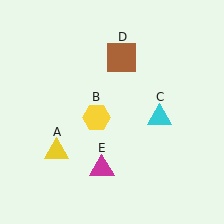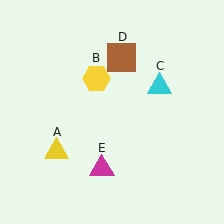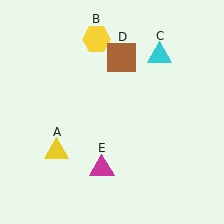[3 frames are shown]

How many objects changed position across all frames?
2 objects changed position: yellow hexagon (object B), cyan triangle (object C).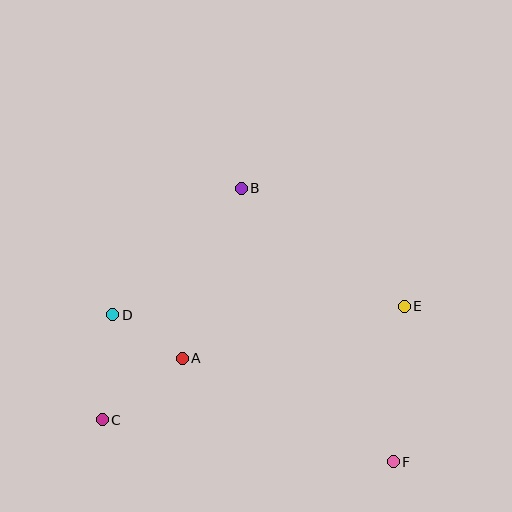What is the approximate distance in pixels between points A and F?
The distance between A and F is approximately 235 pixels.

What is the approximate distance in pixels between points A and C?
The distance between A and C is approximately 101 pixels.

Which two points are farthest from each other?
Points C and E are farthest from each other.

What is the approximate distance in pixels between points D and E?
The distance between D and E is approximately 292 pixels.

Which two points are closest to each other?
Points A and D are closest to each other.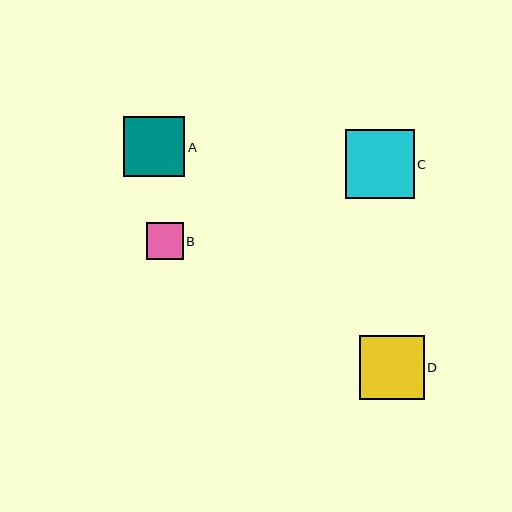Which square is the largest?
Square C is the largest with a size of approximately 69 pixels.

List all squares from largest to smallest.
From largest to smallest: C, D, A, B.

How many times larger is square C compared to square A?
Square C is approximately 1.1 times the size of square A.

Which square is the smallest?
Square B is the smallest with a size of approximately 37 pixels.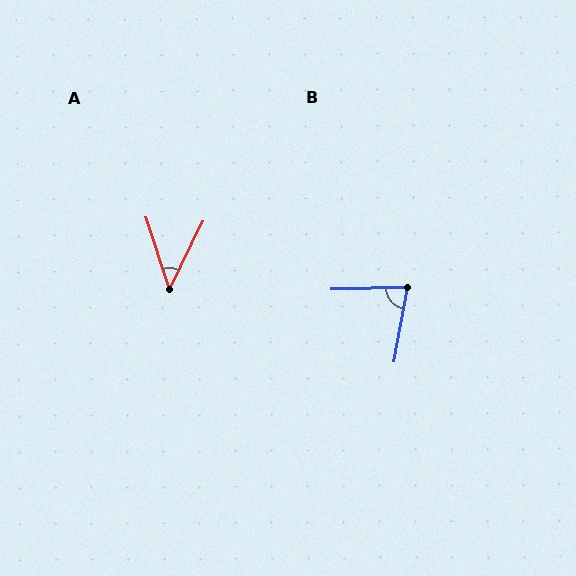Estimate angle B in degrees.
Approximately 79 degrees.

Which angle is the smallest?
A, at approximately 44 degrees.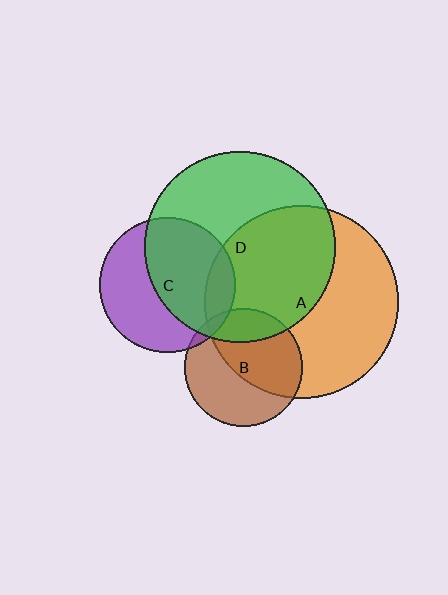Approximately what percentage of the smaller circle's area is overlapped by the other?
Approximately 55%.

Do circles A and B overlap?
Yes.